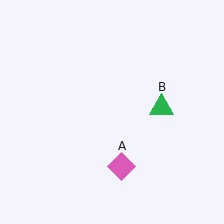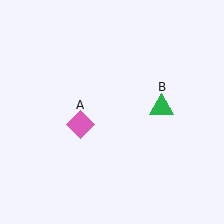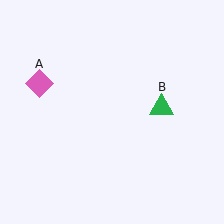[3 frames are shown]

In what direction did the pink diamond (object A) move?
The pink diamond (object A) moved up and to the left.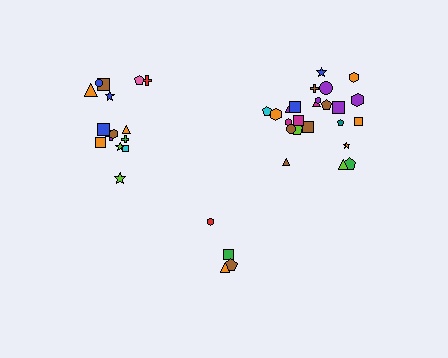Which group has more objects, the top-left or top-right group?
The top-right group.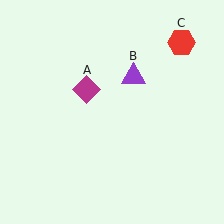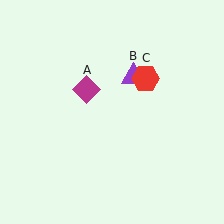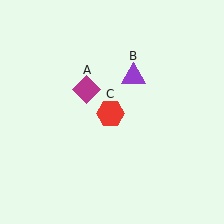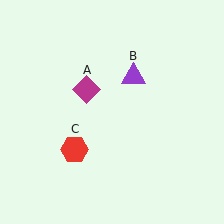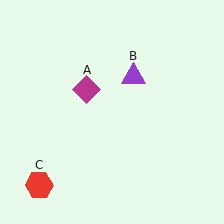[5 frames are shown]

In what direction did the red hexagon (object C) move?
The red hexagon (object C) moved down and to the left.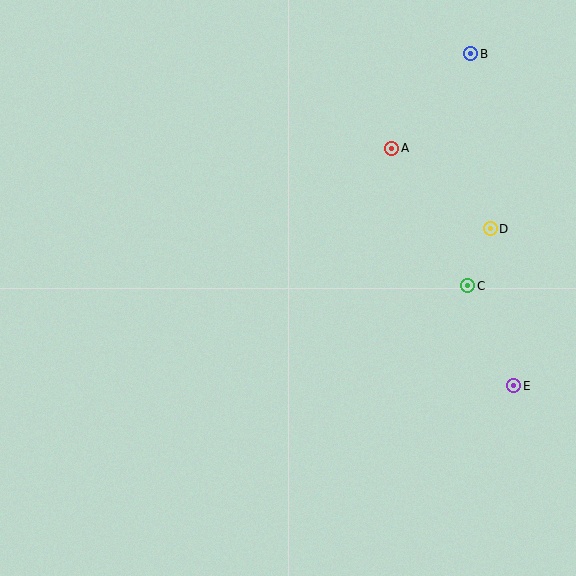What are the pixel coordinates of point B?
Point B is at (471, 54).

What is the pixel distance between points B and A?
The distance between B and A is 123 pixels.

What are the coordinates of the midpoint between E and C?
The midpoint between E and C is at (491, 336).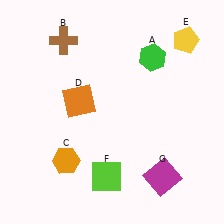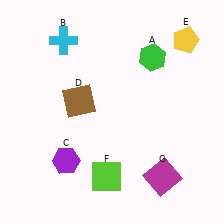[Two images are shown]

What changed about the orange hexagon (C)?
In Image 1, C is orange. In Image 2, it changed to purple.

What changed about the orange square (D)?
In Image 1, D is orange. In Image 2, it changed to brown.